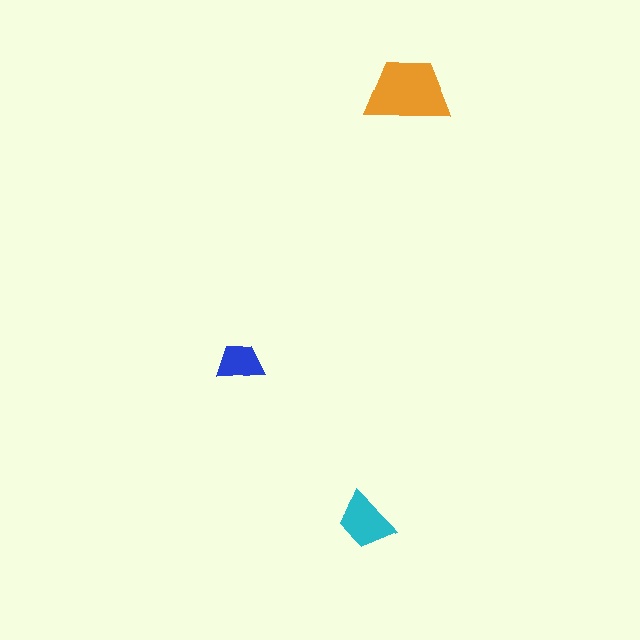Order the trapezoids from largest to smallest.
the orange one, the cyan one, the blue one.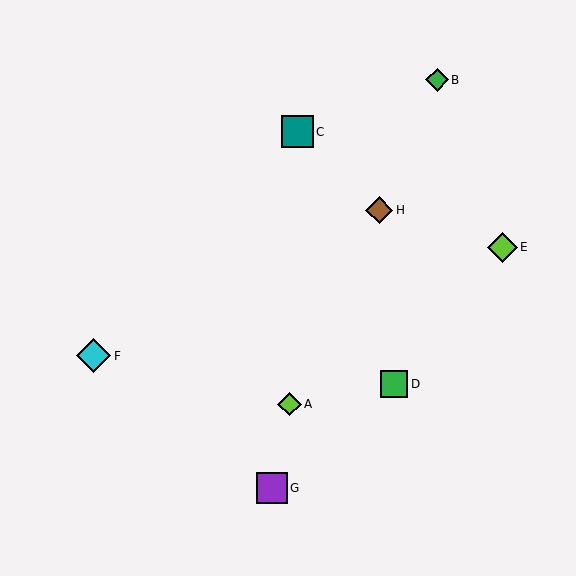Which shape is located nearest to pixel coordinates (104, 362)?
The cyan diamond (labeled F) at (94, 356) is nearest to that location.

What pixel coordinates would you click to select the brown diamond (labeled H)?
Click at (379, 210) to select the brown diamond H.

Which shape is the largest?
The cyan diamond (labeled F) is the largest.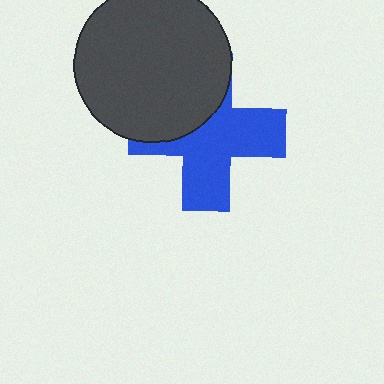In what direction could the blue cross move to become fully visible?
The blue cross could move toward the lower-right. That would shift it out from behind the dark gray circle entirely.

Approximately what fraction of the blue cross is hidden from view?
Roughly 39% of the blue cross is hidden behind the dark gray circle.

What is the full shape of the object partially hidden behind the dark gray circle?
The partially hidden object is a blue cross.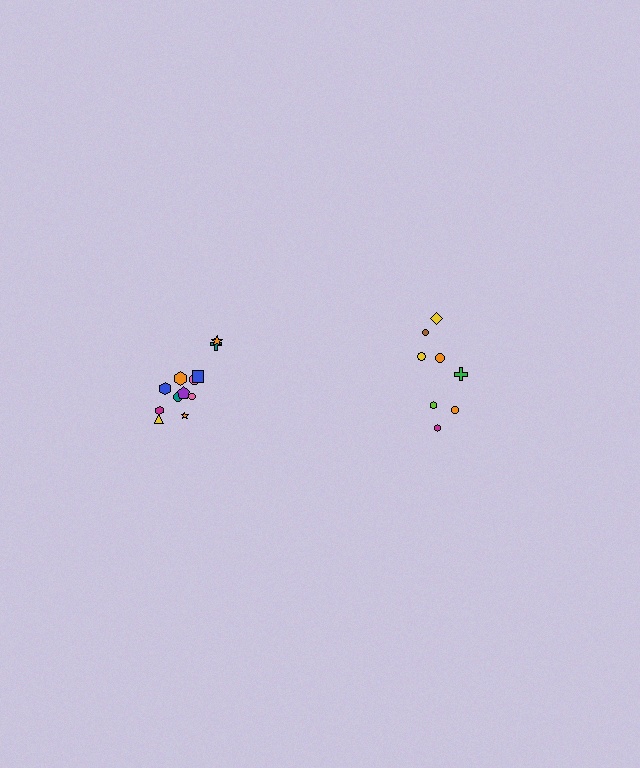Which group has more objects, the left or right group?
The left group.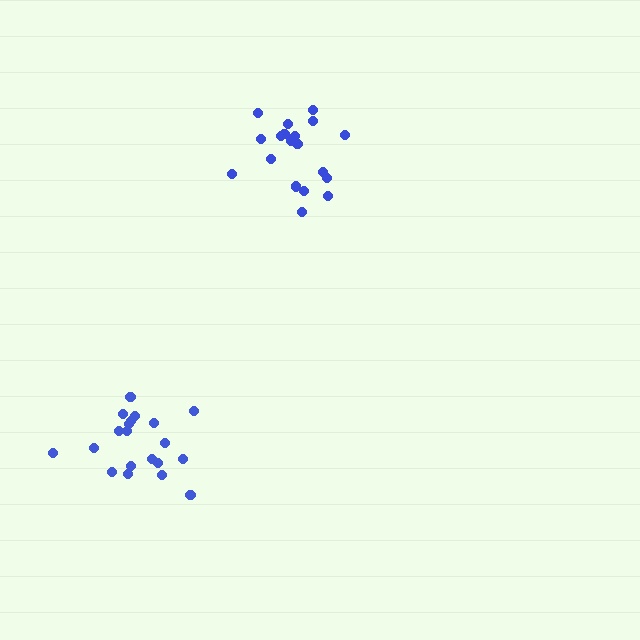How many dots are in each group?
Group 1: 19 dots, Group 2: 20 dots (39 total).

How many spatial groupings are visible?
There are 2 spatial groupings.